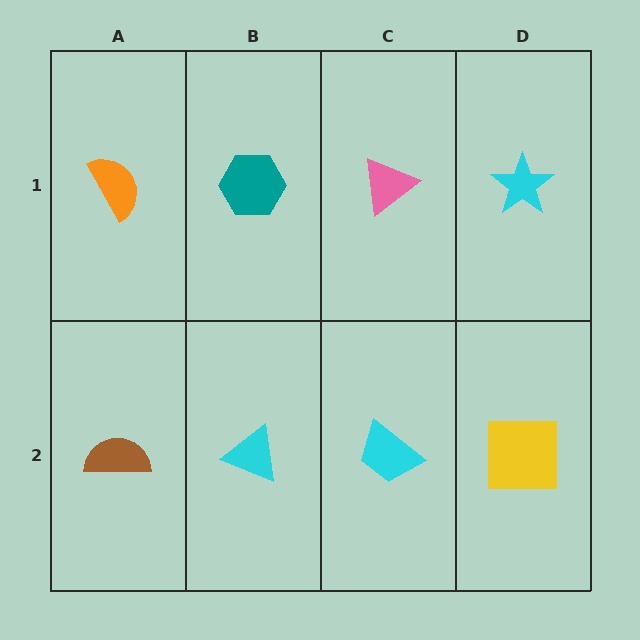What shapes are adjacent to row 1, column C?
A cyan trapezoid (row 2, column C), a teal hexagon (row 1, column B), a cyan star (row 1, column D).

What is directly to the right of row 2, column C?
A yellow square.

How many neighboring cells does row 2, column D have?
2.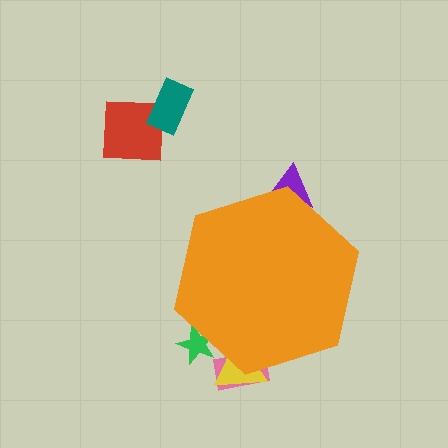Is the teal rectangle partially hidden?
No, the teal rectangle is fully visible.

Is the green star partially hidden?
Yes, the green star is partially hidden behind the orange hexagon.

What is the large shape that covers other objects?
An orange hexagon.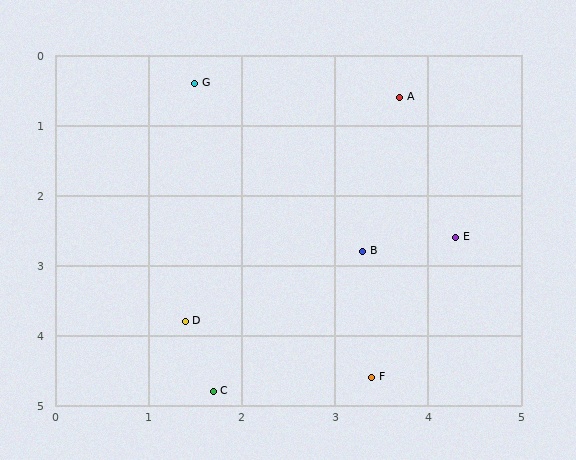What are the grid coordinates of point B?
Point B is at approximately (3.3, 2.8).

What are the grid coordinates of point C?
Point C is at approximately (1.7, 4.8).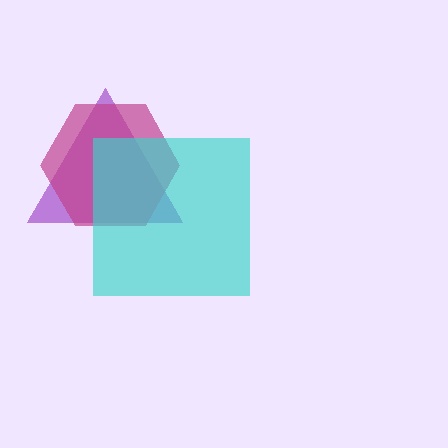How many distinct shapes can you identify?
There are 3 distinct shapes: a purple triangle, a magenta hexagon, a cyan square.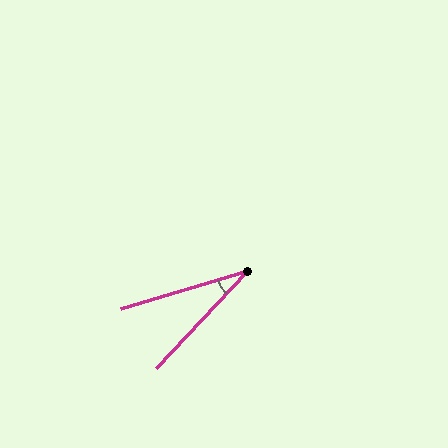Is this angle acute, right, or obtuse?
It is acute.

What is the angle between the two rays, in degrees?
Approximately 30 degrees.